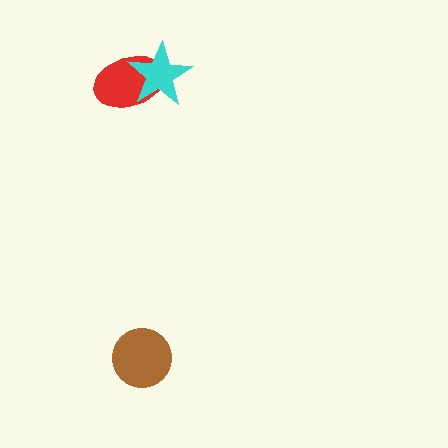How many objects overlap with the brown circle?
0 objects overlap with the brown circle.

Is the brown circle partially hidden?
No, no other shape covers it.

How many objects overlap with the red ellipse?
1 object overlaps with the red ellipse.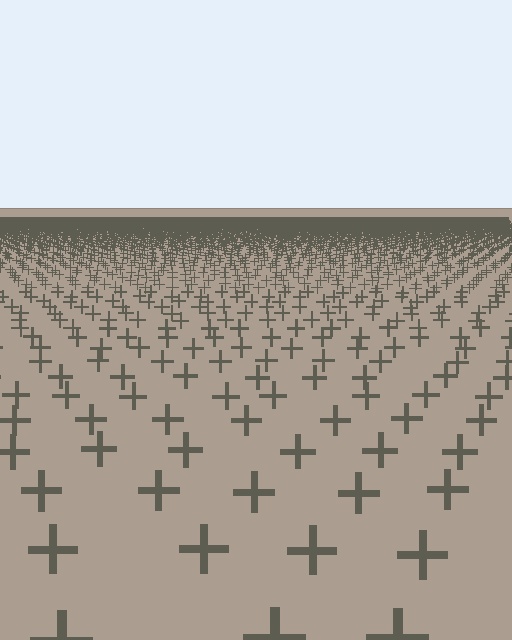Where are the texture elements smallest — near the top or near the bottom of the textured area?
Near the top.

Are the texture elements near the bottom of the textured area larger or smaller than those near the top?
Larger. Near the bottom, elements are closer to the viewer and appear at a bigger on-screen size.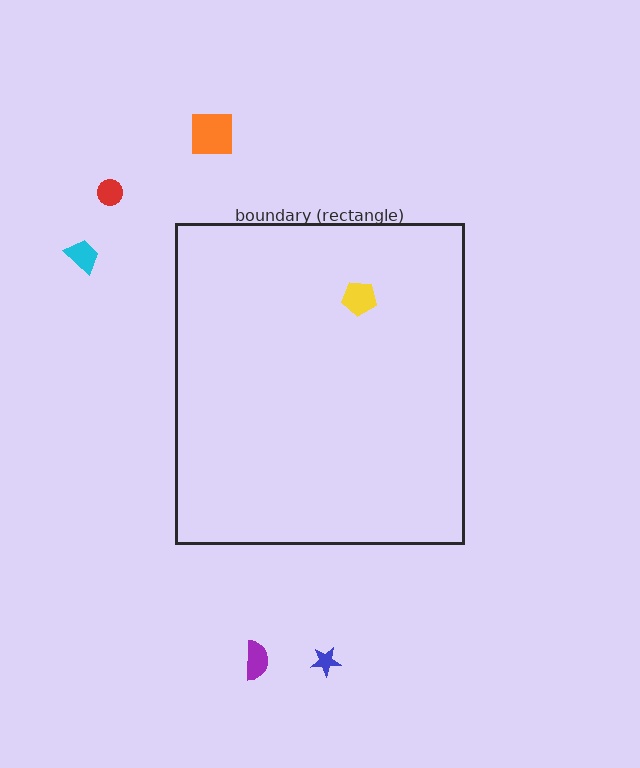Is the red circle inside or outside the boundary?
Outside.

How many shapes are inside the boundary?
1 inside, 5 outside.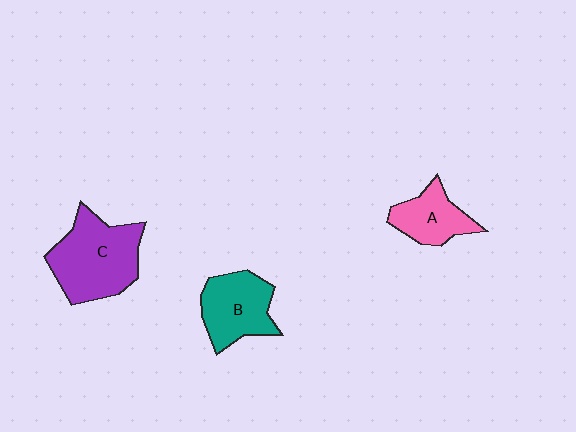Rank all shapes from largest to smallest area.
From largest to smallest: C (purple), B (teal), A (pink).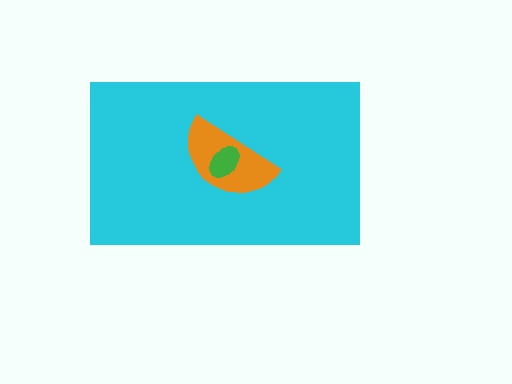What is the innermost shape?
The green ellipse.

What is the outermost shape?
The cyan rectangle.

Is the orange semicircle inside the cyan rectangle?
Yes.